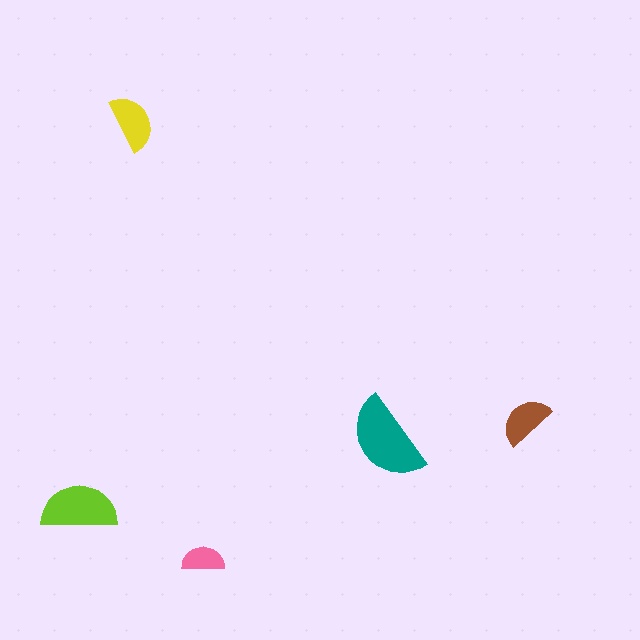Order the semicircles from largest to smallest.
the teal one, the lime one, the yellow one, the brown one, the pink one.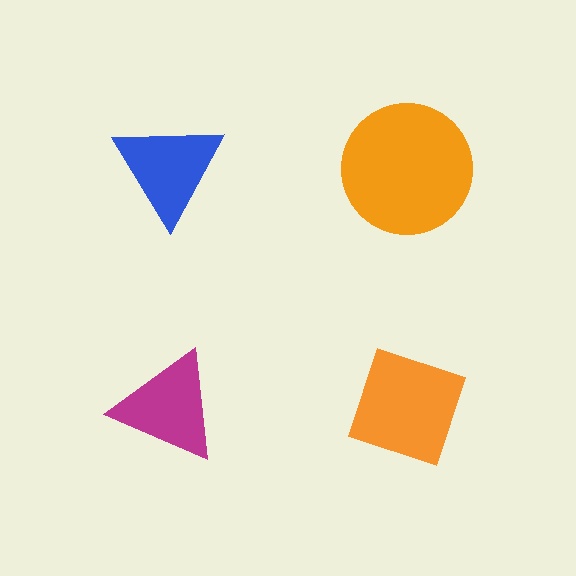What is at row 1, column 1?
A blue triangle.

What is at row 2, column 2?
An orange diamond.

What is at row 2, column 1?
A magenta triangle.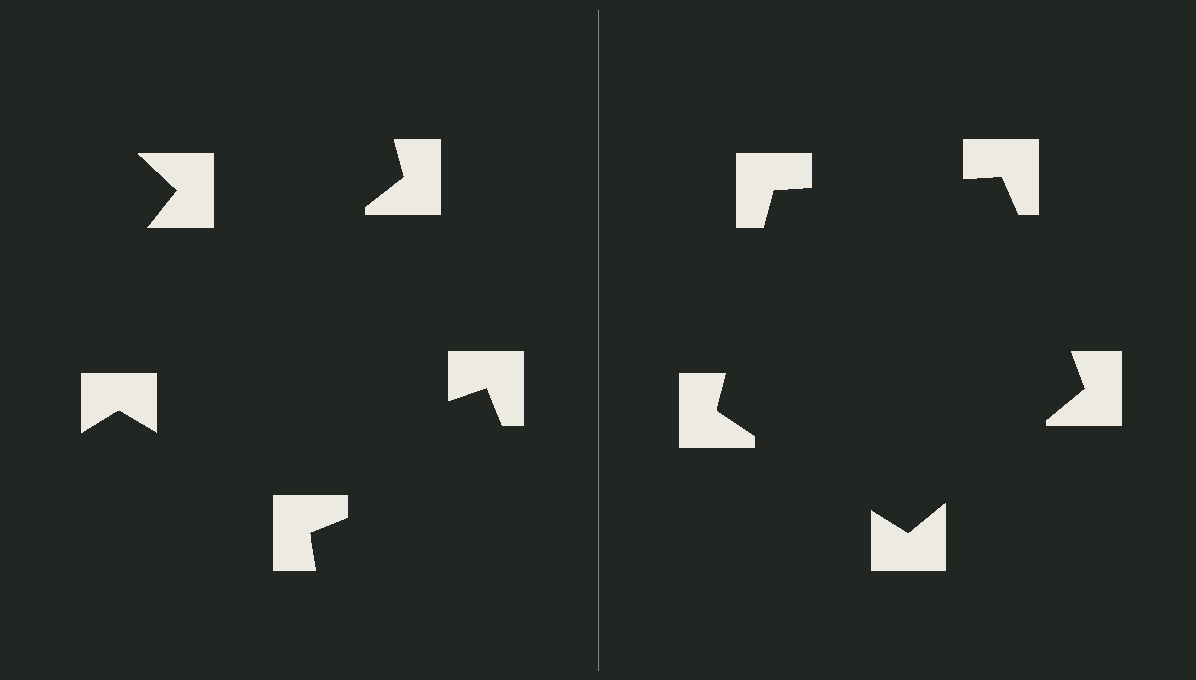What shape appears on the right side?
An illusory pentagon.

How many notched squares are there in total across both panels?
10 — 5 on each side.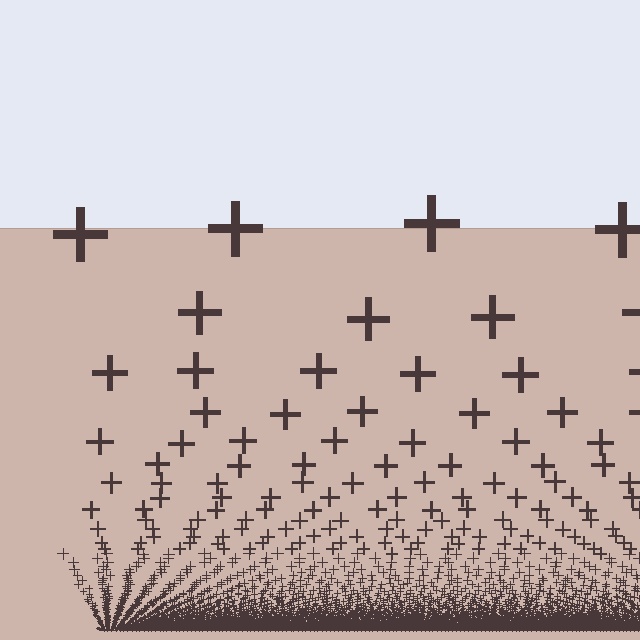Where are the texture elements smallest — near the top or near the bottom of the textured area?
Near the bottom.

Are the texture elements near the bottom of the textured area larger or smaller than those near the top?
Smaller. The gradient is inverted — elements near the bottom are smaller and denser.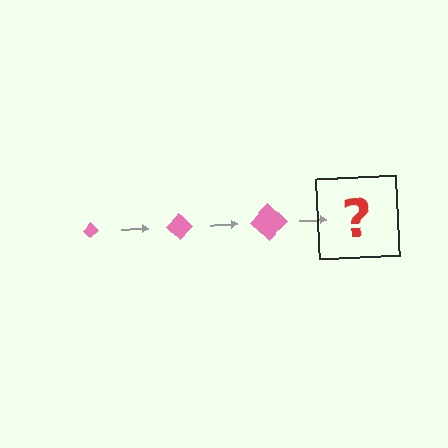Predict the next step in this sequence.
The next step is a pink diamond, larger than the previous one.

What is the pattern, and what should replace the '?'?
The pattern is that the diamond gets progressively larger each step. The '?' should be a pink diamond, larger than the previous one.